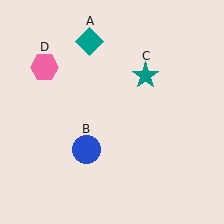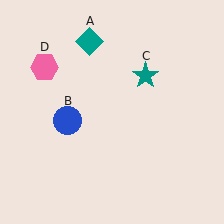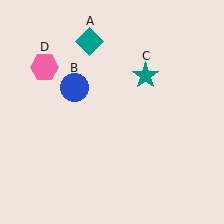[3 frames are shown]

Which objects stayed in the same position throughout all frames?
Teal diamond (object A) and teal star (object C) and pink hexagon (object D) remained stationary.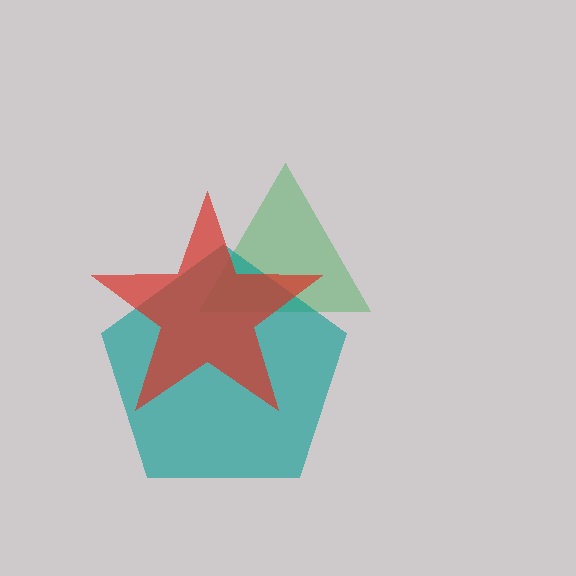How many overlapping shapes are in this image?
There are 3 overlapping shapes in the image.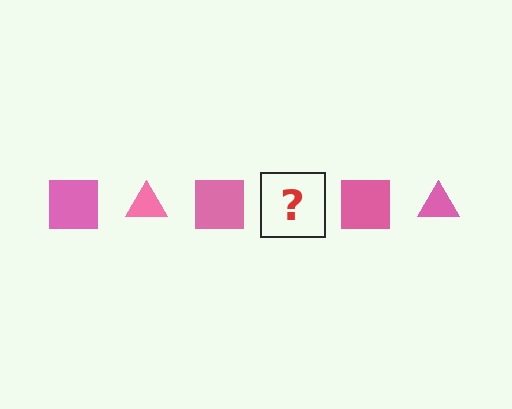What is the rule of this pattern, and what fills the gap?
The rule is that the pattern cycles through square, triangle shapes in pink. The gap should be filled with a pink triangle.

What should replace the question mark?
The question mark should be replaced with a pink triangle.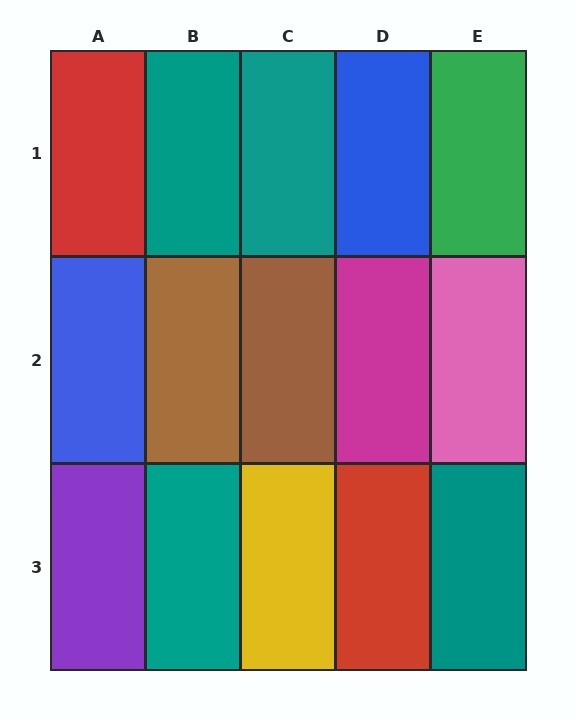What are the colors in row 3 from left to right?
Purple, teal, yellow, red, teal.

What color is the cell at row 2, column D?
Magenta.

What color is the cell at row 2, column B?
Brown.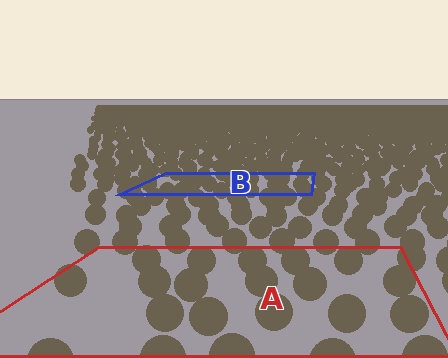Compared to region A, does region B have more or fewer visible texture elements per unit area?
Region B has more texture elements per unit area — they are packed more densely because it is farther away.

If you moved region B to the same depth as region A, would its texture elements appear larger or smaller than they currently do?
They would appear larger. At a closer depth, the same texture elements are projected at a bigger on-screen size.